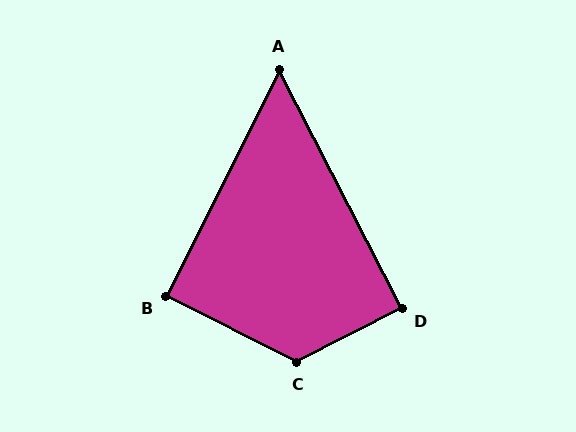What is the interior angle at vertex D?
Approximately 90 degrees (approximately right).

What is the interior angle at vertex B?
Approximately 90 degrees (approximately right).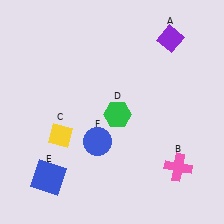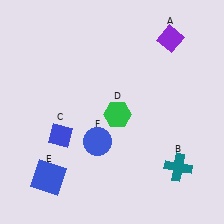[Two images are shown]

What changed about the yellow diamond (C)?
In Image 1, C is yellow. In Image 2, it changed to blue.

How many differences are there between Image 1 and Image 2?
There are 2 differences between the two images.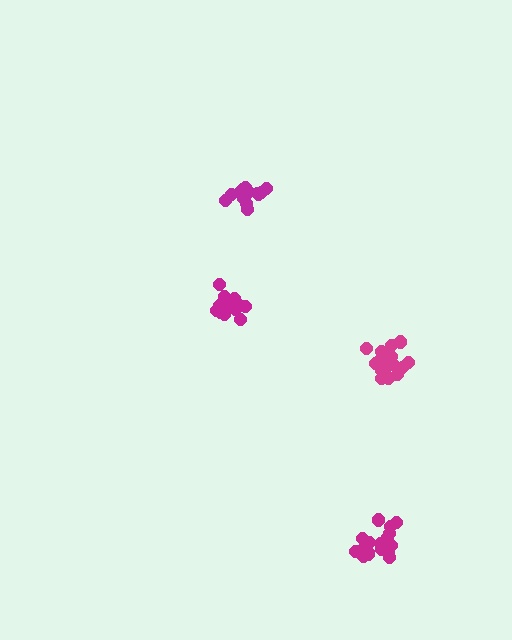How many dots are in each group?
Group 1: 14 dots, Group 2: 20 dots, Group 3: 20 dots, Group 4: 15 dots (69 total).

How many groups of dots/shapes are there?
There are 4 groups.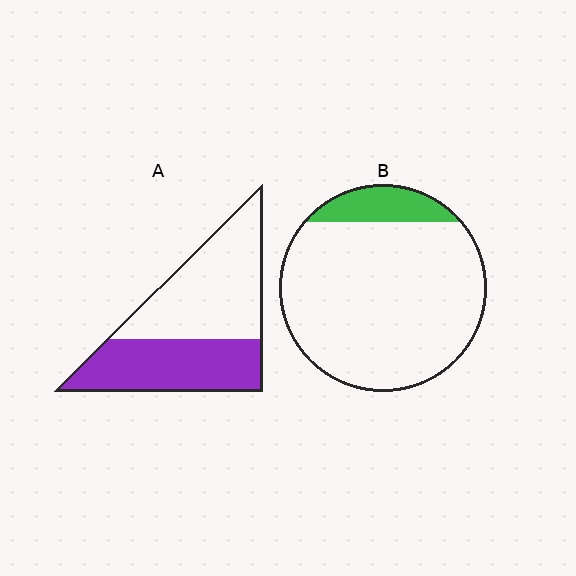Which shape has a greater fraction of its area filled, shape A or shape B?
Shape A.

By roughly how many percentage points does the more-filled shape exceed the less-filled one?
By roughly 30 percentage points (A over B).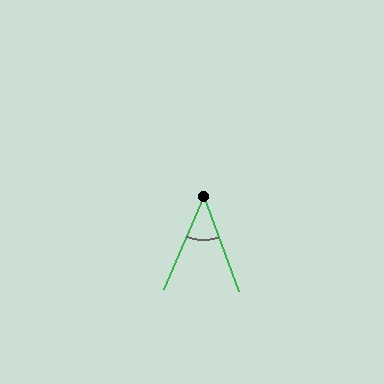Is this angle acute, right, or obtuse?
It is acute.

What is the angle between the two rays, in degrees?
Approximately 43 degrees.